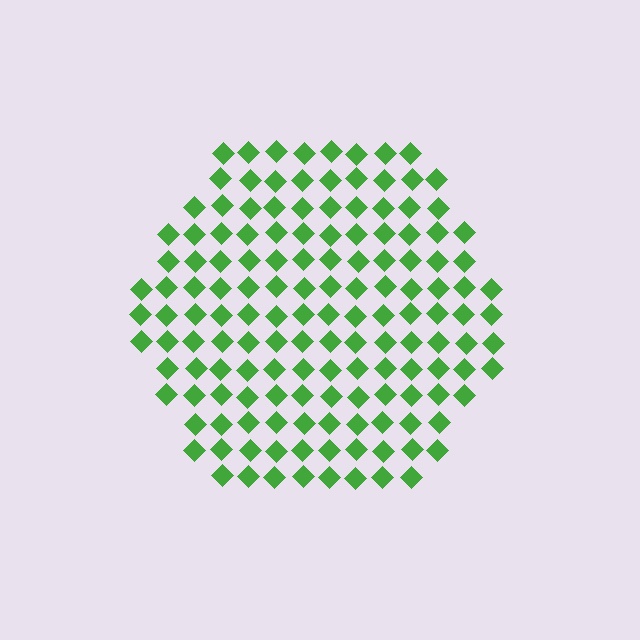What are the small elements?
The small elements are diamonds.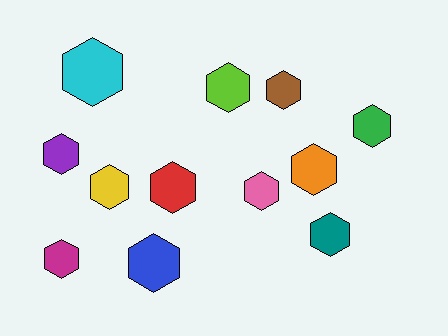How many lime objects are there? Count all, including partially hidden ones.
There is 1 lime object.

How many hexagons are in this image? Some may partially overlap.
There are 12 hexagons.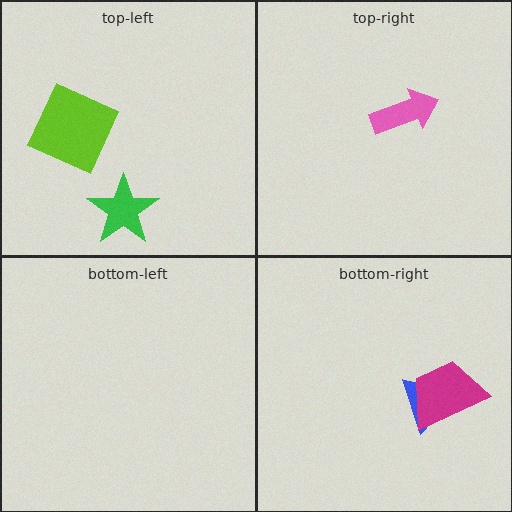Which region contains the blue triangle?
The bottom-right region.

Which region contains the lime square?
The top-left region.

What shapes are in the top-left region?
The green star, the lime square.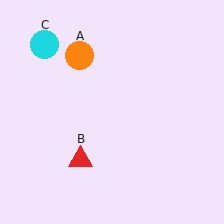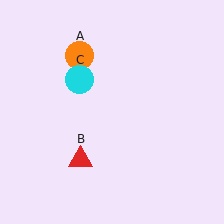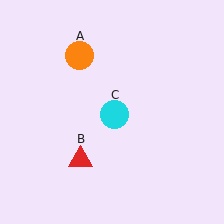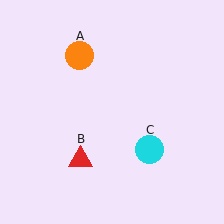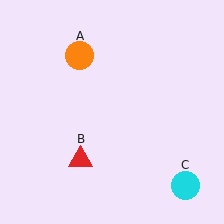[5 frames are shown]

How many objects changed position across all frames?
1 object changed position: cyan circle (object C).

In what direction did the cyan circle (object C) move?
The cyan circle (object C) moved down and to the right.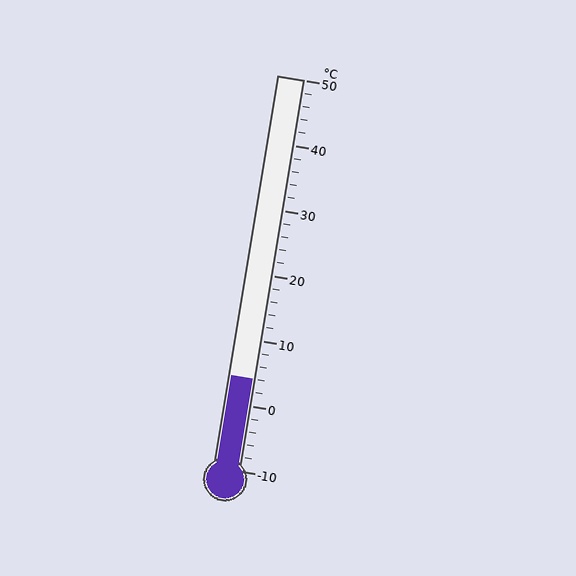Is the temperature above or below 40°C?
The temperature is below 40°C.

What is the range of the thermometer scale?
The thermometer scale ranges from -10°C to 50°C.